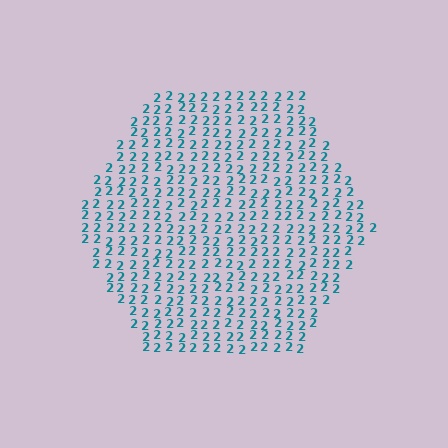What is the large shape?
The large shape is a hexagon.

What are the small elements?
The small elements are digit 2's.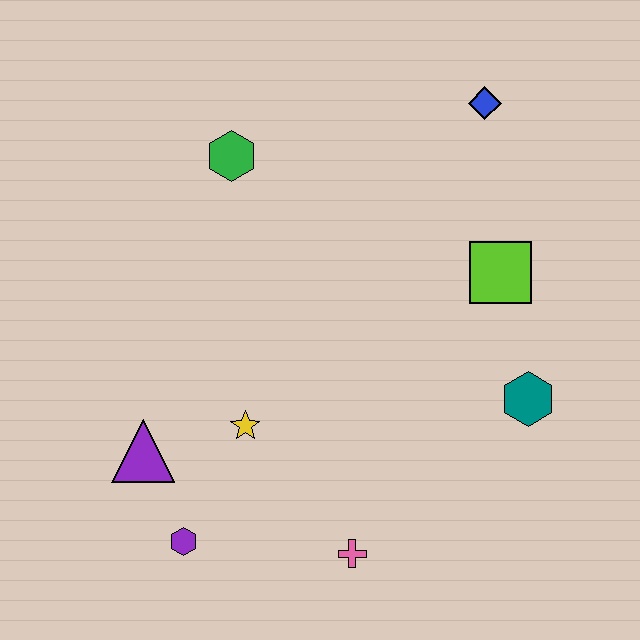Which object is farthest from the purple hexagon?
The blue diamond is farthest from the purple hexagon.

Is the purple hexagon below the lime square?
Yes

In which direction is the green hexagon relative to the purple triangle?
The green hexagon is above the purple triangle.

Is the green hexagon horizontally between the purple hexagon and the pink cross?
Yes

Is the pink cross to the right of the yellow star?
Yes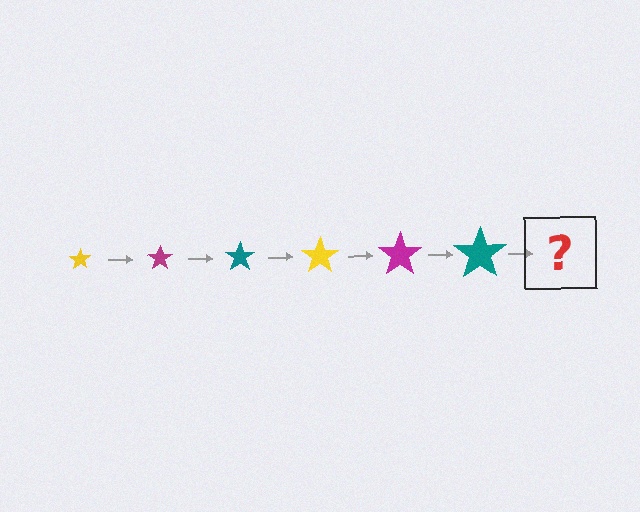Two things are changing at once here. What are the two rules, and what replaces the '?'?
The two rules are that the star grows larger each step and the color cycles through yellow, magenta, and teal. The '?' should be a yellow star, larger than the previous one.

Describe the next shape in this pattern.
It should be a yellow star, larger than the previous one.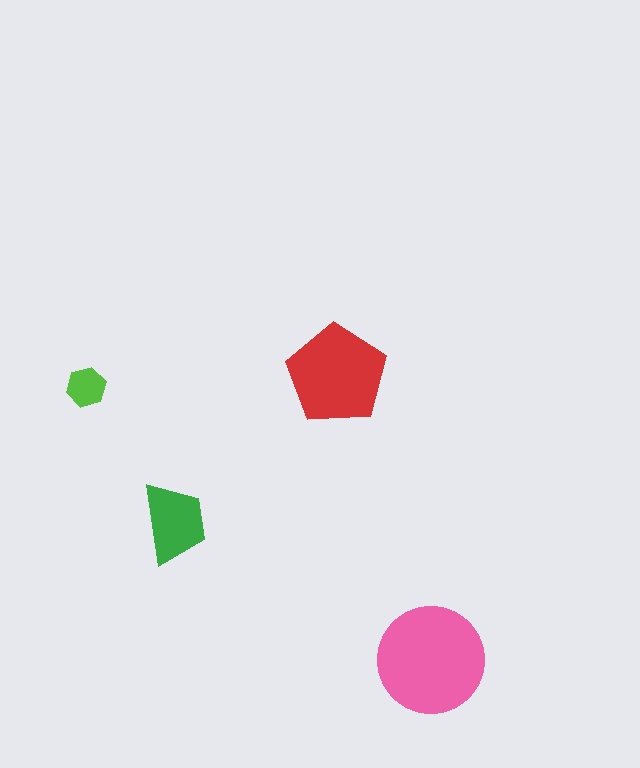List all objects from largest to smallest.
The pink circle, the red pentagon, the green trapezoid, the lime hexagon.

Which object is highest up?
The red pentagon is topmost.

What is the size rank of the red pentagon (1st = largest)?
2nd.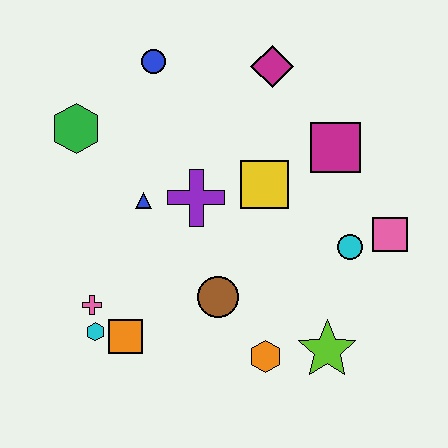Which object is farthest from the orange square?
The magenta diamond is farthest from the orange square.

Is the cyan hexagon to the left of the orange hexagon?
Yes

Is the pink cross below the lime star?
No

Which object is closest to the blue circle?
The green hexagon is closest to the blue circle.